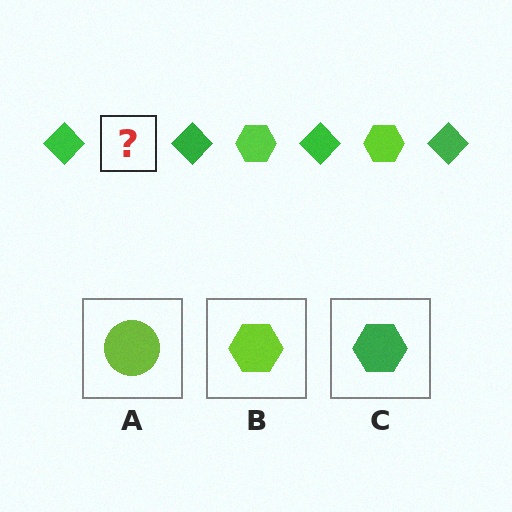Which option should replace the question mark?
Option B.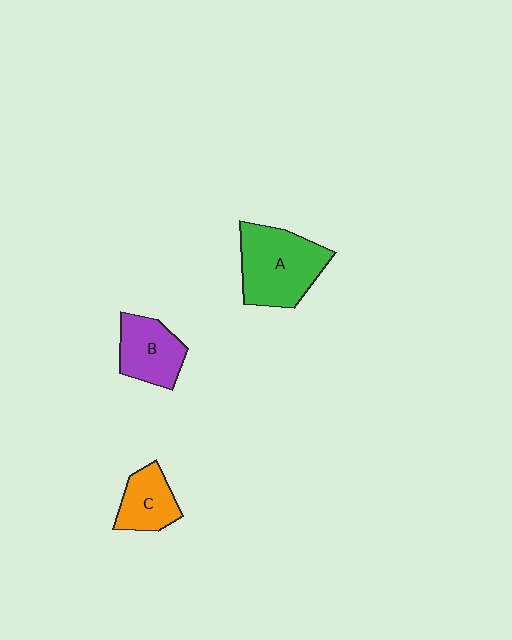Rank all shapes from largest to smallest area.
From largest to smallest: A (green), B (purple), C (orange).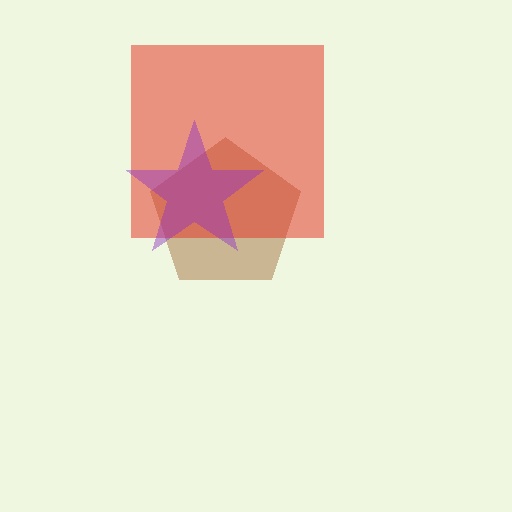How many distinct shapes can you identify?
There are 3 distinct shapes: a brown pentagon, a red square, a purple star.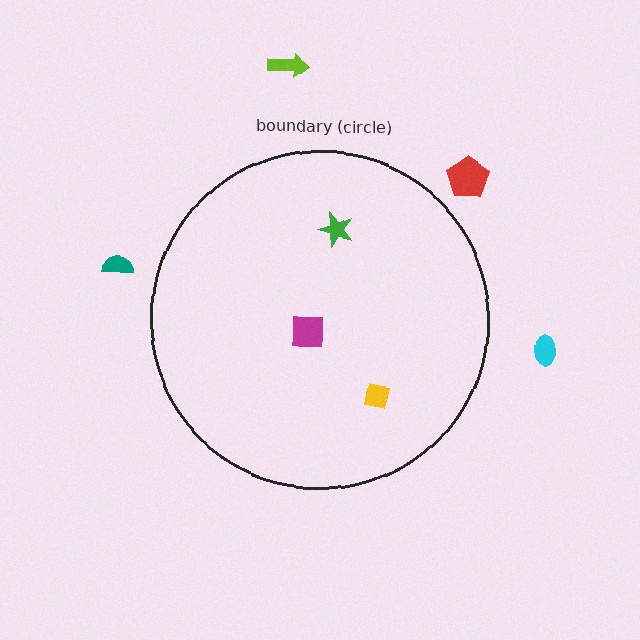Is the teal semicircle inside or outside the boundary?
Outside.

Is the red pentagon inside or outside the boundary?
Outside.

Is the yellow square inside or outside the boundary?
Inside.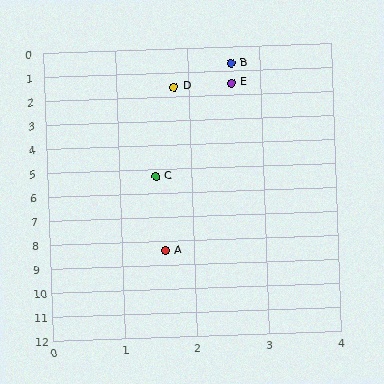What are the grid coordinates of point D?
Point D is at approximately (1.8, 1.6).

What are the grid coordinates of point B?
Point B is at approximately (2.6, 0.7).